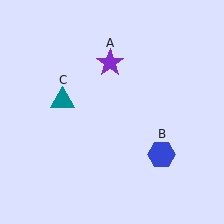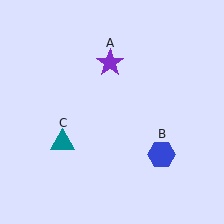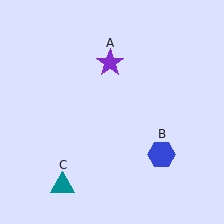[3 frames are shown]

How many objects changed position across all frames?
1 object changed position: teal triangle (object C).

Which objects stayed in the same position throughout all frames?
Purple star (object A) and blue hexagon (object B) remained stationary.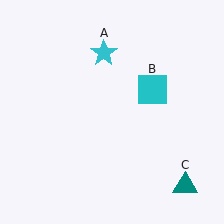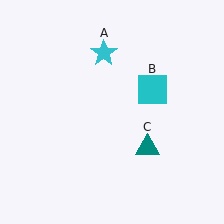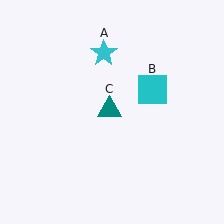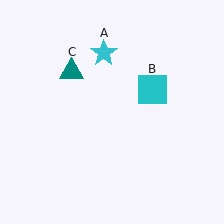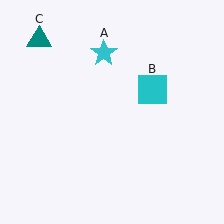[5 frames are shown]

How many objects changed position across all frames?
1 object changed position: teal triangle (object C).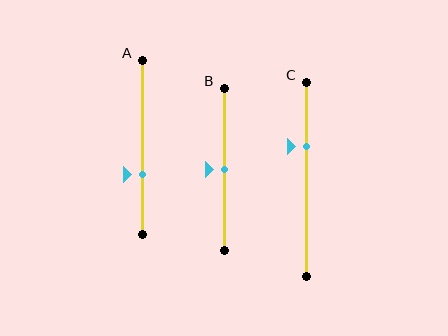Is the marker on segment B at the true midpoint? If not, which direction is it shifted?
Yes, the marker on segment B is at the true midpoint.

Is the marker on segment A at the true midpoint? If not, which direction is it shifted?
No, the marker on segment A is shifted downward by about 16% of the segment length.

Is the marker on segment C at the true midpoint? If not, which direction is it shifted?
No, the marker on segment C is shifted upward by about 17% of the segment length.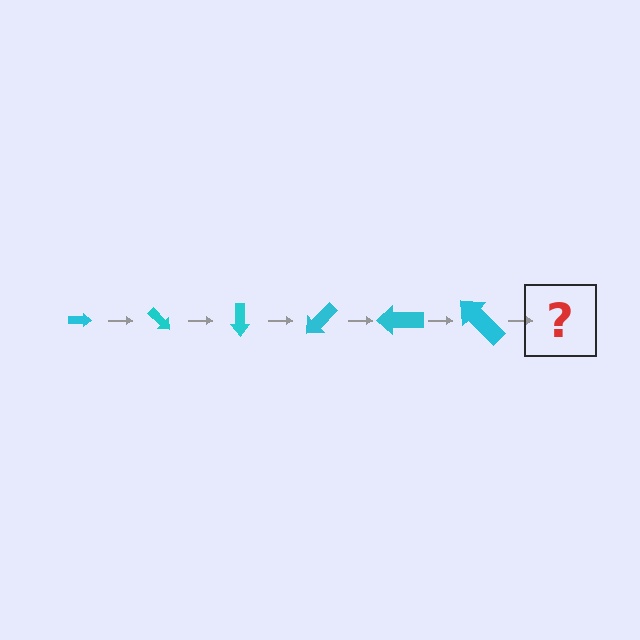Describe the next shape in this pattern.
It should be an arrow, larger than the previous one and rotated 270 degrees from the start.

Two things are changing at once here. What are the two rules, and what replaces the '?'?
The two rules are that the arrow grows larger each step and it rotates 45 degrees each step. The '?' should be an arrow, larger than the previous one and rotated 270 degrees from the start.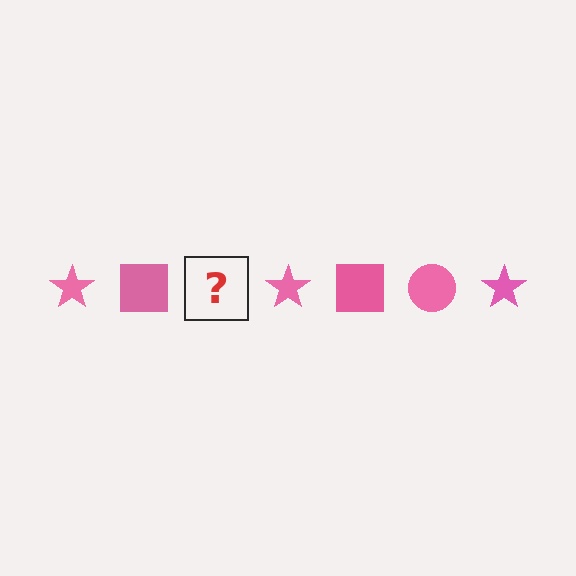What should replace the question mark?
The question mark should be replaced with a pink circle.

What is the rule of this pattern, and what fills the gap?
The rule is that the pattern cycles through star, square, circle shapes in pink. The gap should be filled with a pink circle.